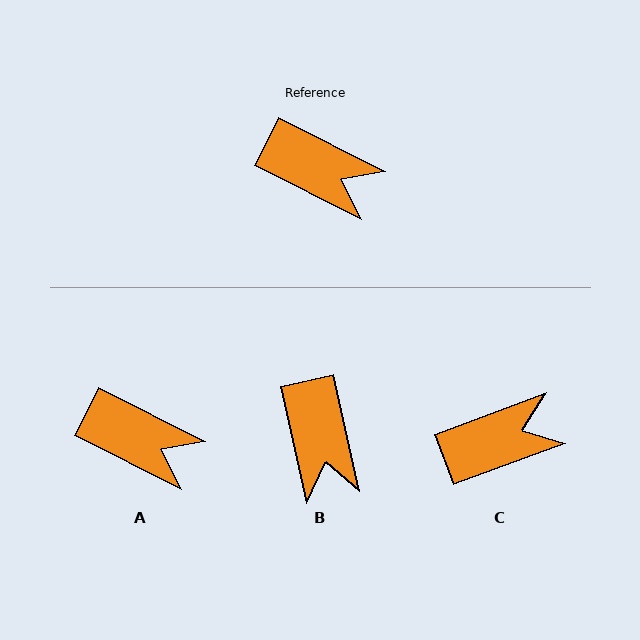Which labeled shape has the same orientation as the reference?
A.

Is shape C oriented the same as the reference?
No, it is off by about 47 degrees.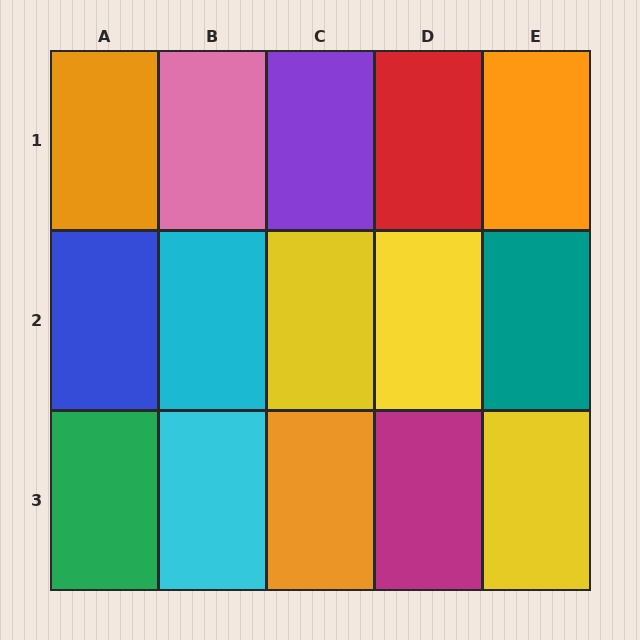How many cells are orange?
3 cells are orange.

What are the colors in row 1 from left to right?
Orange, pink, purple, red, orange.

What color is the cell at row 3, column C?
Orange.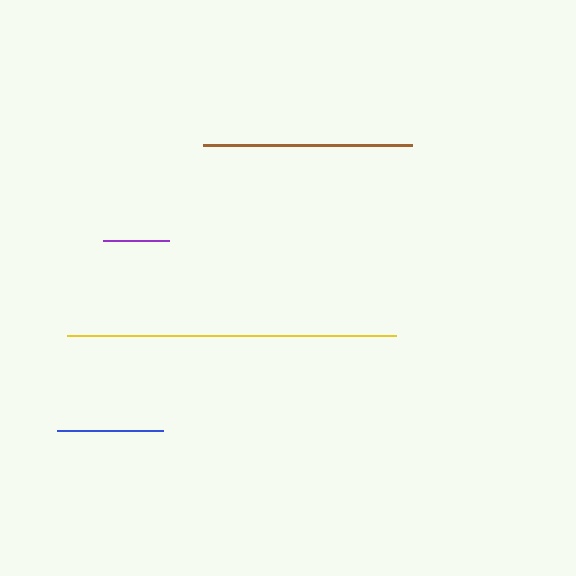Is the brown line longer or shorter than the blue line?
The brown line is longer than the blue line.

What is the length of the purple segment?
The purple segment is approximately 66 pixels long.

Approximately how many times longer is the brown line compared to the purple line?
The brown line is approximately 3.2 times the length of the purple line.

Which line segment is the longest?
The yellow line is the longest at approximately 330 pixels.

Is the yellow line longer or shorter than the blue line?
The yellow line is longer than the blue line.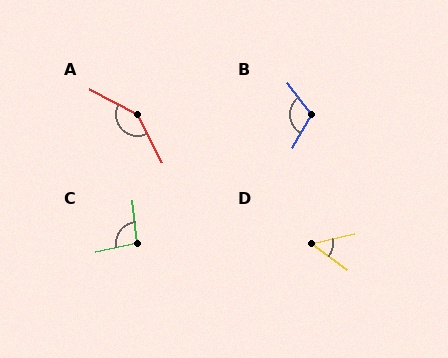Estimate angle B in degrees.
Approximately 112 degrees.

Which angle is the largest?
A, at approximately 144 degrees.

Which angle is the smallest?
D, at approximately 50 degrees.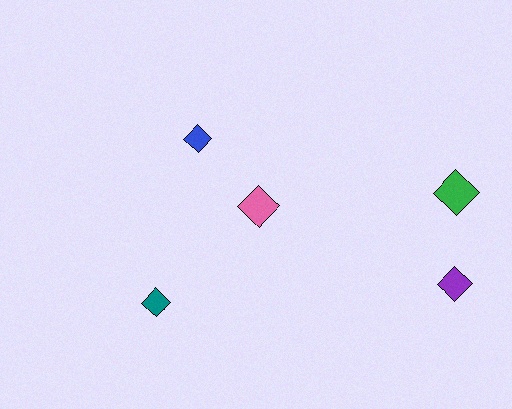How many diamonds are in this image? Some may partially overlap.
There are 5 diamonds.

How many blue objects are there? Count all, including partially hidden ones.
There is 1 blue object.